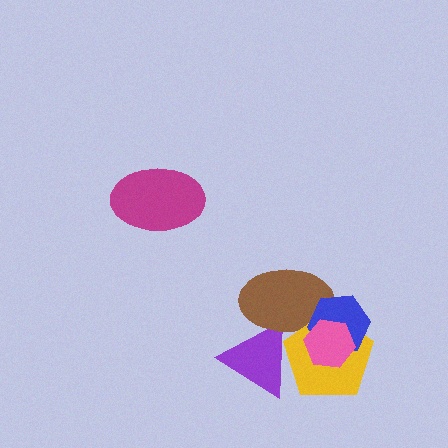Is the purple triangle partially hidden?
Yes, it is partially covered by another shape.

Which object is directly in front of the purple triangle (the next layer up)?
The brown ellipse is directly in front of the purple triangle.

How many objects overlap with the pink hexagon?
3 objects overlap with the pink hexagon.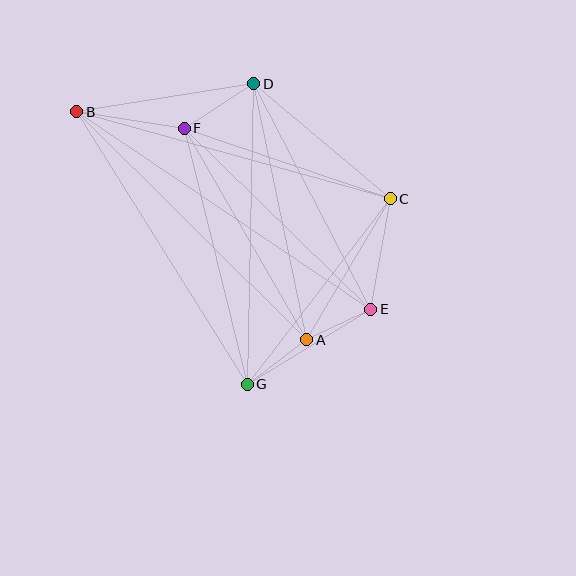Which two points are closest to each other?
Points A and E are closest to each other.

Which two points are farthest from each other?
Points B and E are farthest from each other.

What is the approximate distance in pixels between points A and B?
The distance between A and B is approximately 324 pixels.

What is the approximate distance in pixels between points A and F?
The distance between A and F is approximately 244 pixels.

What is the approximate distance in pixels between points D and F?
The distance between D and F is approximately 82 pixels.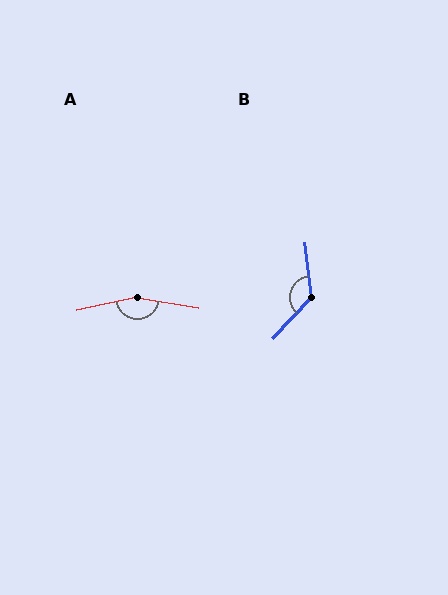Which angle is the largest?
A, at approximately 159 degrees.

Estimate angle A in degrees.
Approximately 159 degrees.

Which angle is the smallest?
B, at approximately 129 degrees.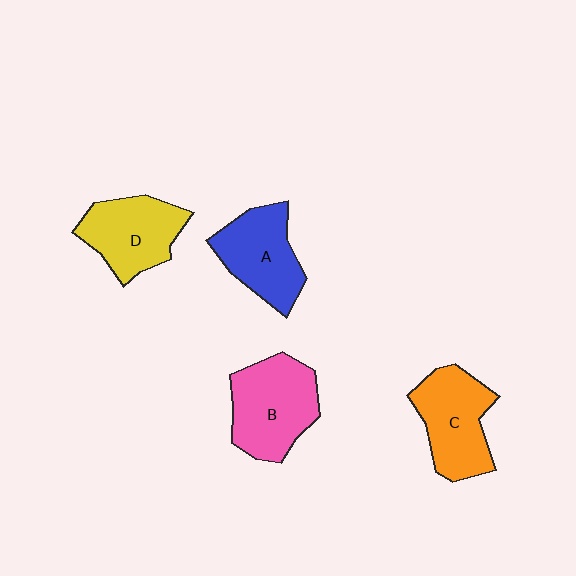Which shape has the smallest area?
Shape A (blue).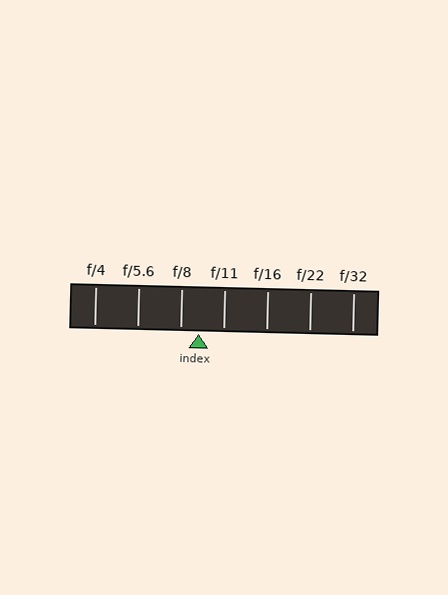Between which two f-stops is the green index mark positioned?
The index mark is between f/8 and f/11.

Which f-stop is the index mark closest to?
The index mark is closest to f/8.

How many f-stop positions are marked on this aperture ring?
There are 7 f-stop positions marked.